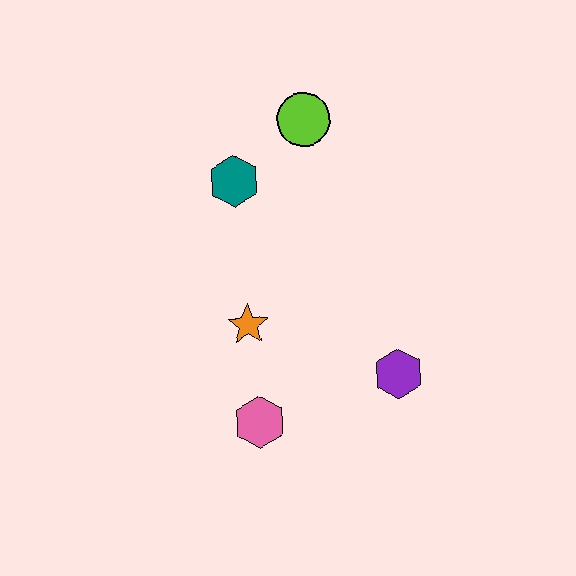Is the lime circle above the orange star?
Yes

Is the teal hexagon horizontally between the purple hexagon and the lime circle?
No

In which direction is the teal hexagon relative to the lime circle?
The teal hexagon is to the left of the lime circle.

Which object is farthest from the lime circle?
The pink hexagon is farthest from the lime circle.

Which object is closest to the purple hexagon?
The pink hexagon is closest to the purple hexagon.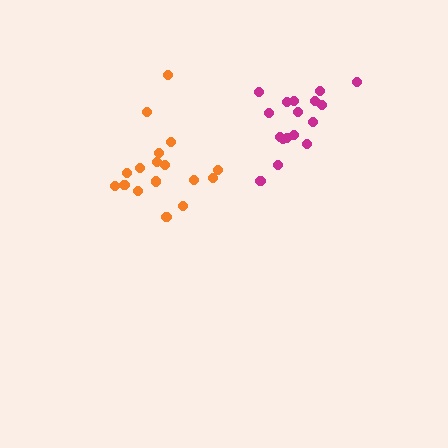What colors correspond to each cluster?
The clusters are colored: orange, magenta.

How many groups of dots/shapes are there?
There are 2 groups.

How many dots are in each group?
Group 1: 18 dots, Group 2: 17 dots (35 total).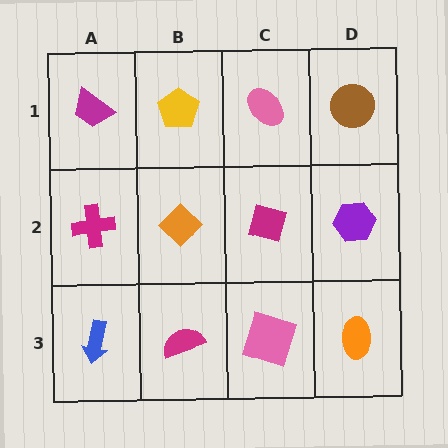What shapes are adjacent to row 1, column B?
An orange diamond (row 2, column B), a magenta trapezoid (row 1, column A), a pink ellipse (row 1, column C).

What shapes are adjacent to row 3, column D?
A purple hexagon (row 2, column D), a pink square (row 3, column C).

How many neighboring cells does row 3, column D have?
2.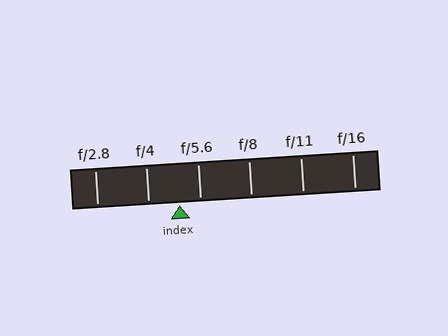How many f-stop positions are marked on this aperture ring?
There are 6 f-stop positions marked.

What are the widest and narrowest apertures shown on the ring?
The widest aperture shown is f/2.8 and the narrowest is f/16.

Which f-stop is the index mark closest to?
The index mark is closest to f/5.6.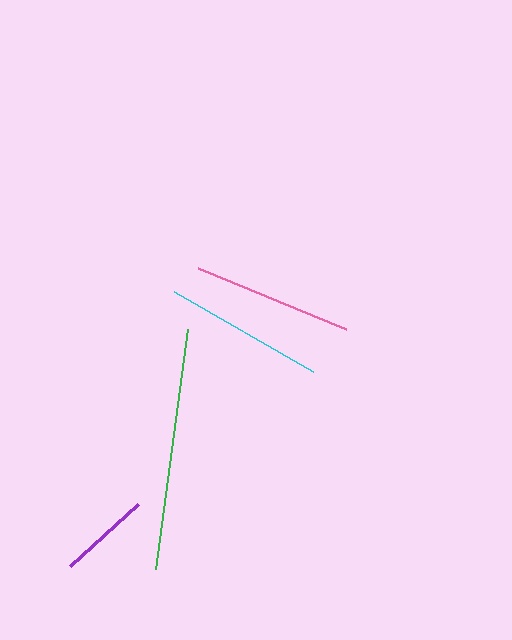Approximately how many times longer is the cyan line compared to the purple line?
The cyan line is approximately 1.7 times the length of the purple line.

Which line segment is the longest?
The green line is the longest at approximately 242 pixels.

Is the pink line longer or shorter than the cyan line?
The cyan line is longer than the pink line.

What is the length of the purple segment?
The purple segment is approximately 92 pixels long.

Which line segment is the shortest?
The purple line is the shortest at approximately 92 pixels.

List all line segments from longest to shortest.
From longest to shortest: green, cyan, pink, purple.